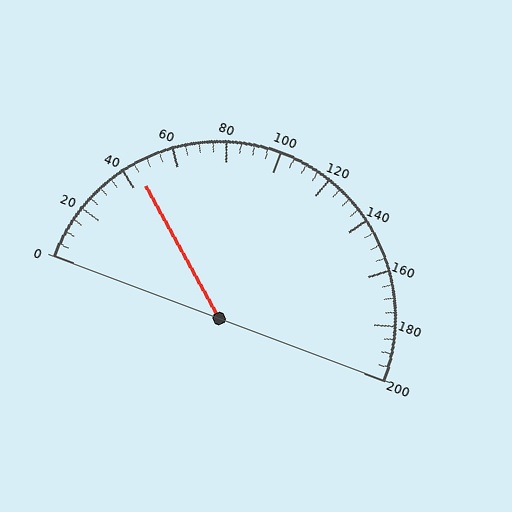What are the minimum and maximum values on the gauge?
The gauge ranges from 0 to 200.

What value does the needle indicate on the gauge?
The needle indicates approximately 45.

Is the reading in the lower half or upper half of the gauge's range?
The reading is in the lower half of the range (0 to 200).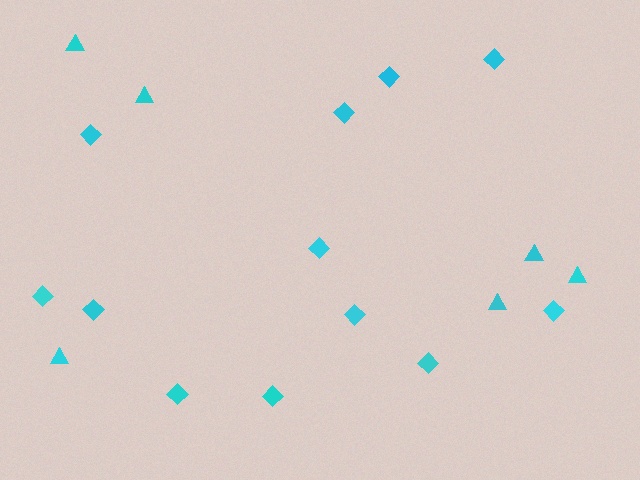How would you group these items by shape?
There are 2 groups: one group of triangles (6) and one group of diamonds (12).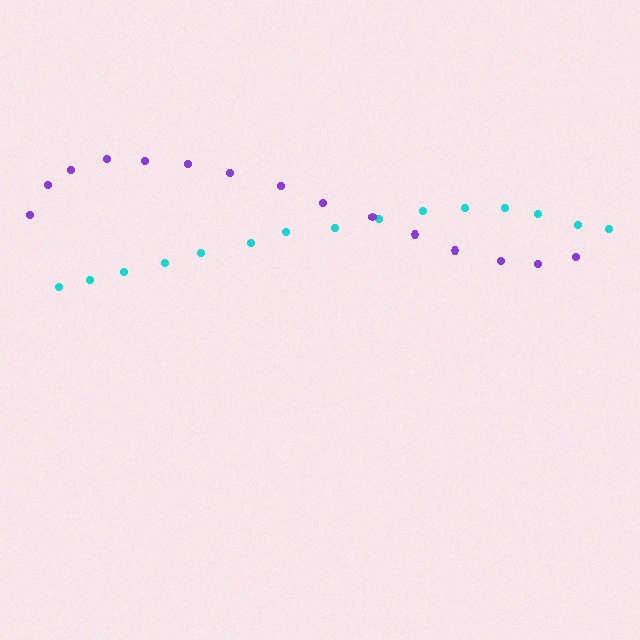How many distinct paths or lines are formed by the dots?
There are 2 distinct paths.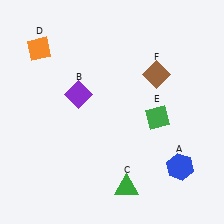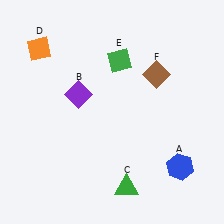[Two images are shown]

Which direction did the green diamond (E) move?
The green diamond (E) moved up.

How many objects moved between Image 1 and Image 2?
1 object moved between the two images.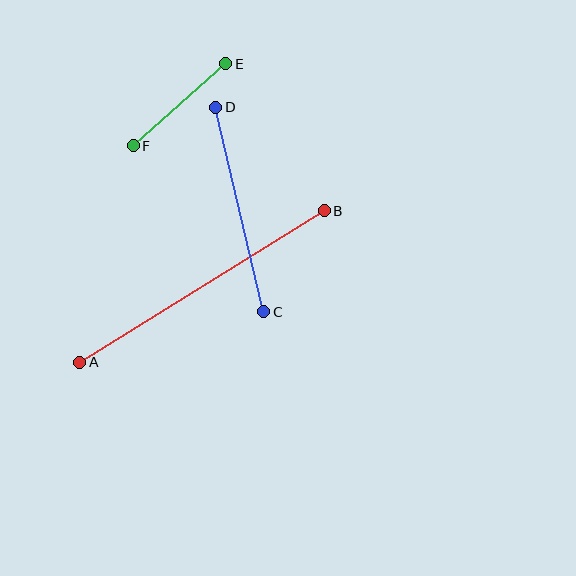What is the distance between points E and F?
The distance is approximately 123 pixels.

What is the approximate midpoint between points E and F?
The midpoint is at approximately (180, 105) pixels.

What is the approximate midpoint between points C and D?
The midpoint is at approximately (240, 209) pixels.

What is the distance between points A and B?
The distance is approximately 288 pixels.